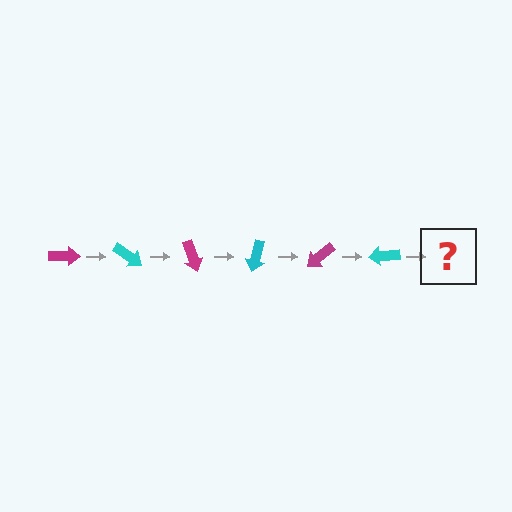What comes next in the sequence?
The next element should be a magenta arrow, rotated 210 degrees from the start.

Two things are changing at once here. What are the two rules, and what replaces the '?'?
The two rules are that it rotates 35 degrees each step and the color cycles through magenta and cyan. The '?' should be a magenta arrow, rotated 210 degrees from the start.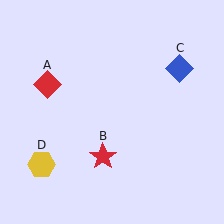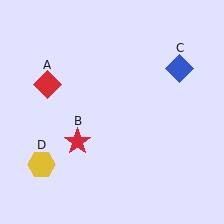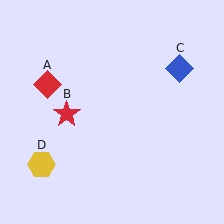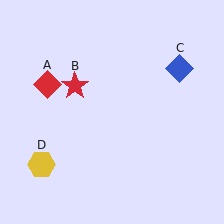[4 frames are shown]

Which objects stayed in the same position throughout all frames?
Red diamond (object A) and blue diamond (object C) and yellow hexagon (object D) remained stationary.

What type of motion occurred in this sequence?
The red star (object B) rotated clockwise around the center of the scene.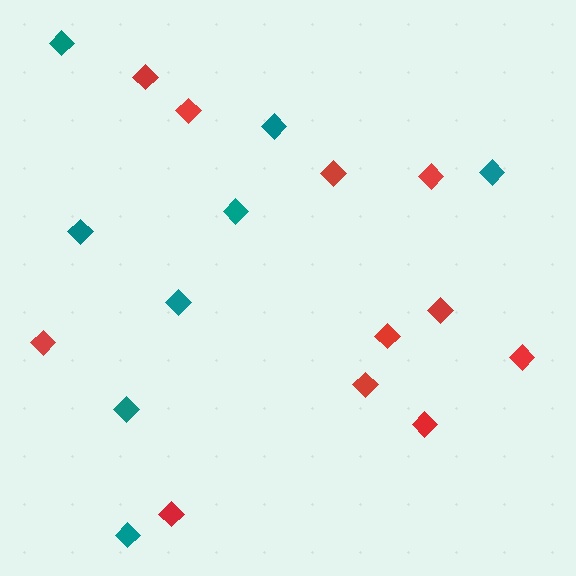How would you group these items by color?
There are 2 groups: one group of red diamonds (11) and one group of teal diamonds (8).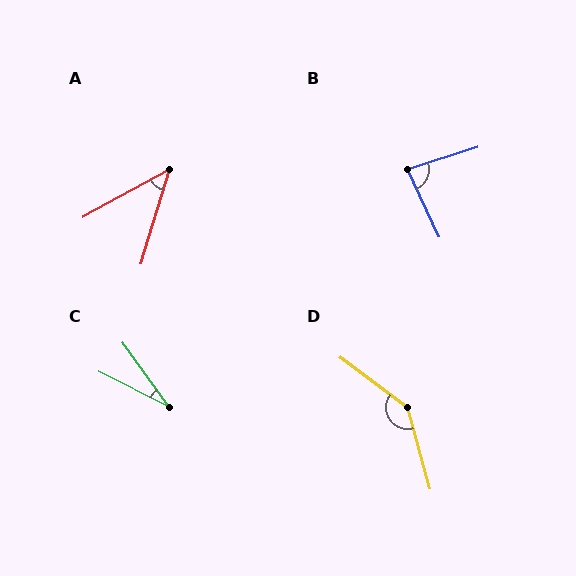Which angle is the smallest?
C, at approximately 28 degrees.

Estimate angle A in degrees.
Approximately 44 degrees.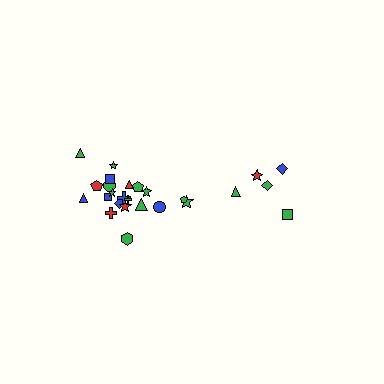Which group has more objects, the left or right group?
The left group.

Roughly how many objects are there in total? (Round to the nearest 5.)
Roughly 25 objects in total.